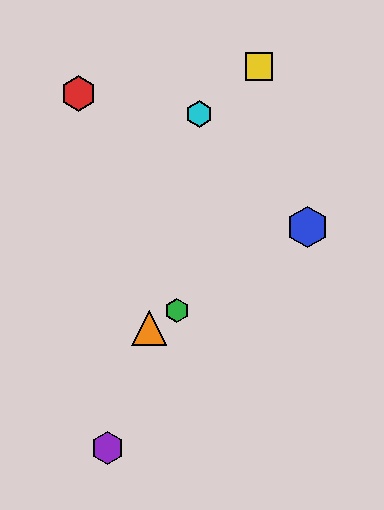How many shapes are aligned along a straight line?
3 shapes (the blue hexagon, the green hexagon, the orange triangle) are aligned along a straight line.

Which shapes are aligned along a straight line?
The blue hexagon, the green hexagon, the orange triangle are aligned along a straight line.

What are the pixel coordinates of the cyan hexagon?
The cyan hexagon is at (199, 114).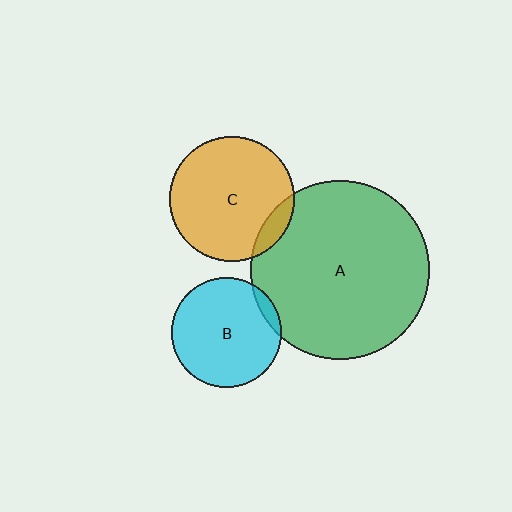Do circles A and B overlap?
Yes.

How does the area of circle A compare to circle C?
Approximately 2.1 times.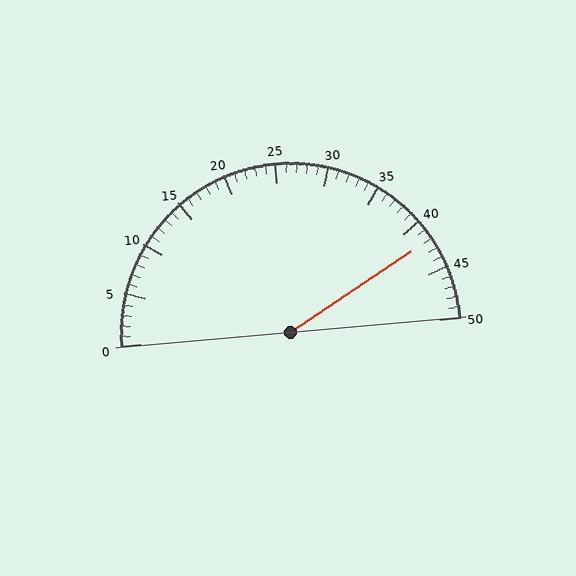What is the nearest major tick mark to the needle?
The nearest major tick mark is 40.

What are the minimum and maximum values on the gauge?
The gauge ranges from 0 to 50.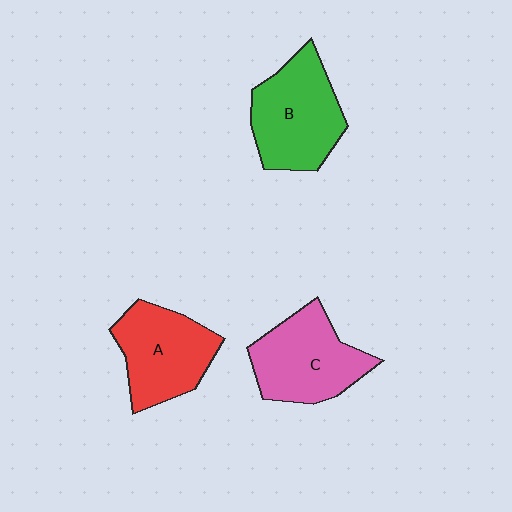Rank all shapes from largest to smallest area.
From largest to smallest: B (green), C (pink), A (red).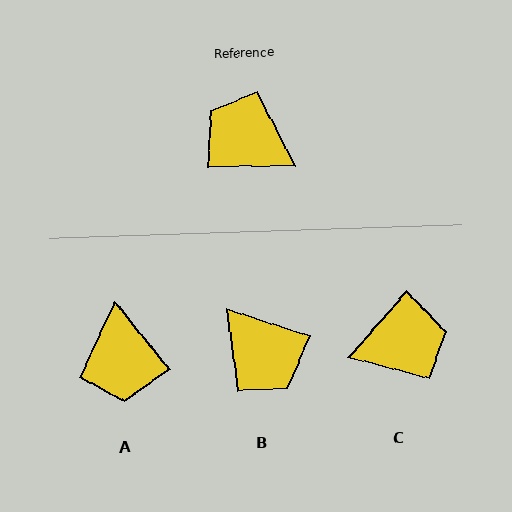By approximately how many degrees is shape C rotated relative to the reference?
Approximately 132 degrees clockwise.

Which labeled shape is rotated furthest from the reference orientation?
B, about 161 degrees away.